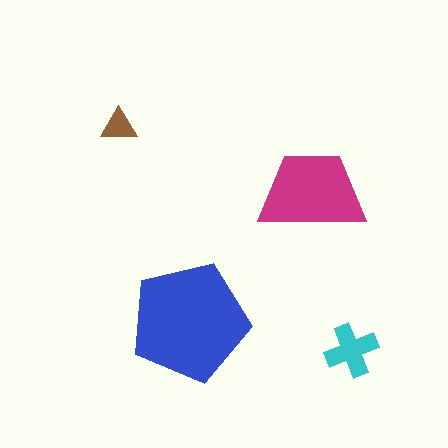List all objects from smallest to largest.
The brown triangle, the cyan cross, the magenta trapezoid, the blue pentagon.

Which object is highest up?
The brown triangle is topmost.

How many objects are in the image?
There are 4 objects in the image.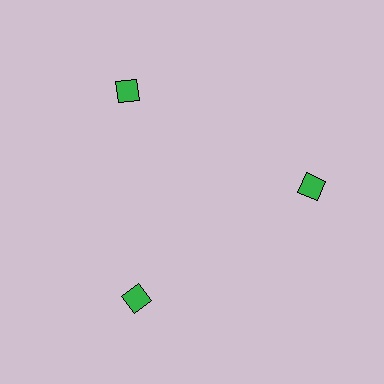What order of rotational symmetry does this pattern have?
This pattern has 3-fold rotational symmetry.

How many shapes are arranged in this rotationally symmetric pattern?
There are 3 shapes, arranged in 3 groups of 1.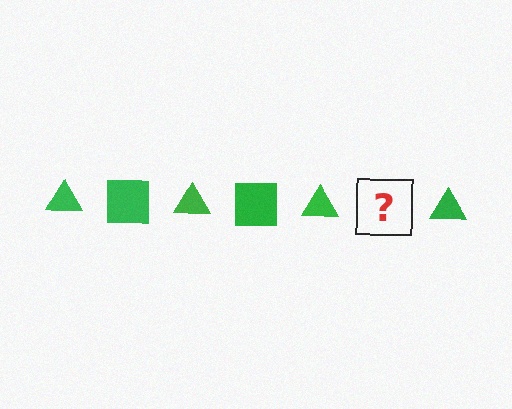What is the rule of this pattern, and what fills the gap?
The rule is that the pattern cycles through triangle, square shapes in green. The gap should be filled with a green square.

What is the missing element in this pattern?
The missing element is a green square.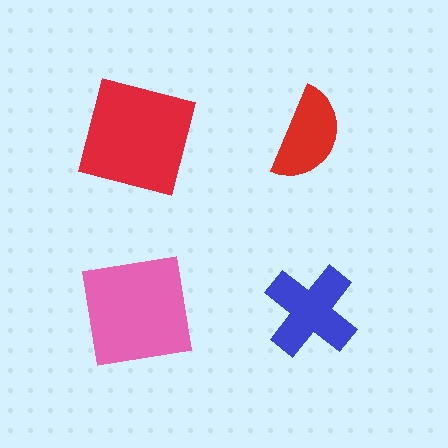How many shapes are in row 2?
2 shapes.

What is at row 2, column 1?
A pink square.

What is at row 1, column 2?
A red semicircle.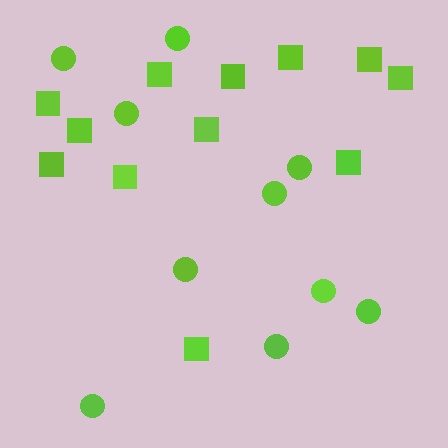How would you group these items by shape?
There are 2 groups: one group of circles (10) and one group of squares (12).